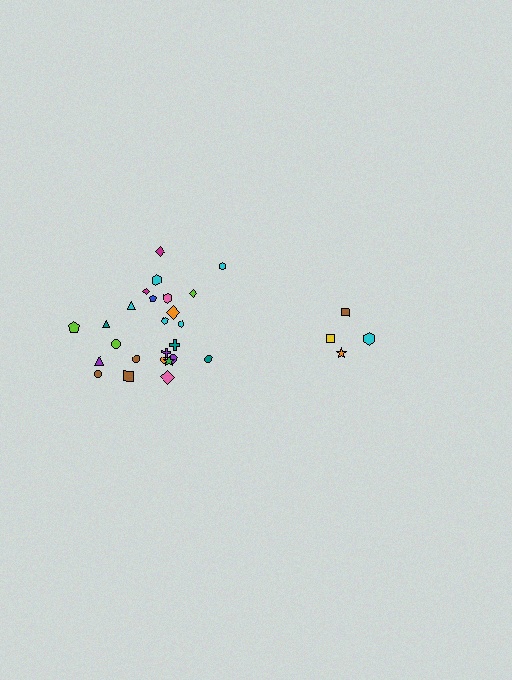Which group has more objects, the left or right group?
The left group.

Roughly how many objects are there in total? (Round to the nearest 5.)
Roughly 30 objects in total.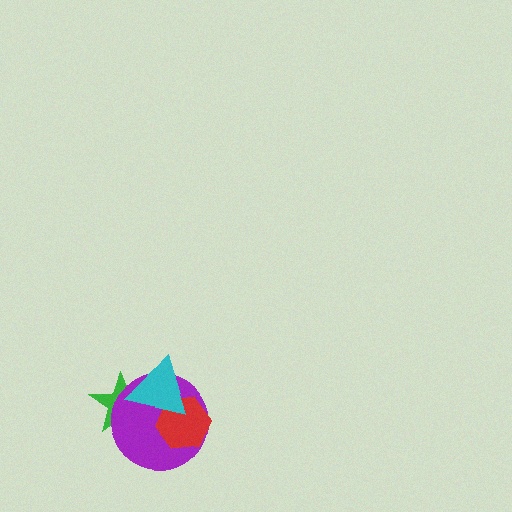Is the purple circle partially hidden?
Yes, it is partially covered by another shape.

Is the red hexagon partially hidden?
Yes, it is partially covered by another shape.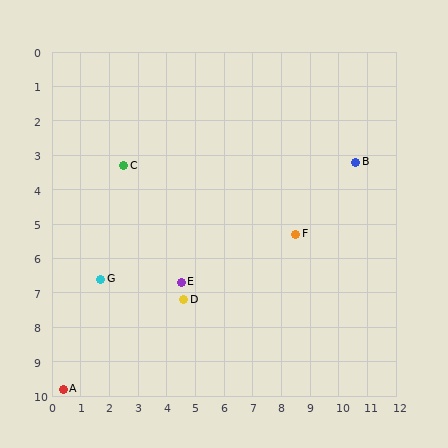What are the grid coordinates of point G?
Point G is at approximately (1.7, 6.6).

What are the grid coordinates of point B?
Point B is at approximately (10.6, 3.2).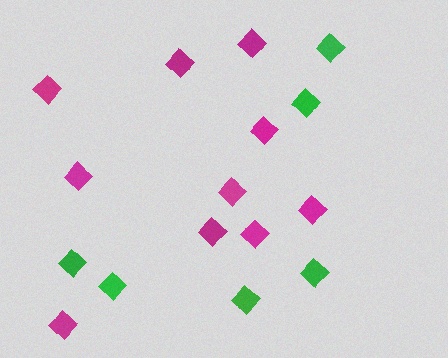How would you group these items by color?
There are 2 groups: one group of green diamonds (6) and one group of magenta diamonds (10).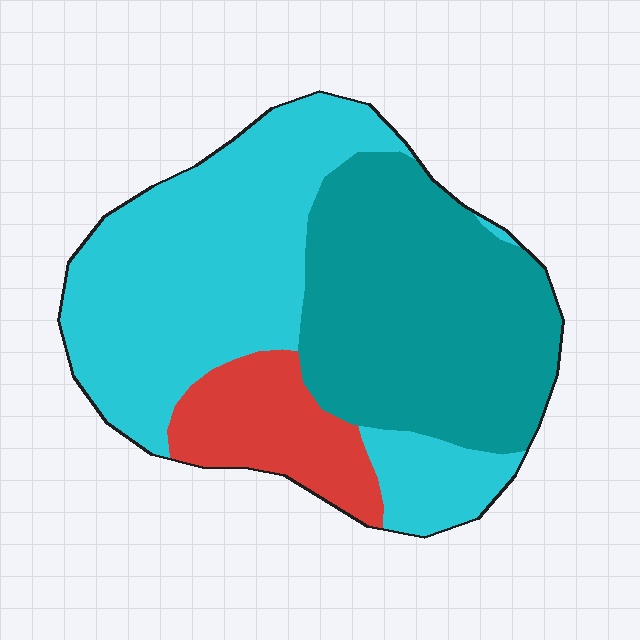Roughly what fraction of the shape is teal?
Teal covers about 40% of the shape.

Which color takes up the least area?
Red, at roughly 15%.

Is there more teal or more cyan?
Cyan.